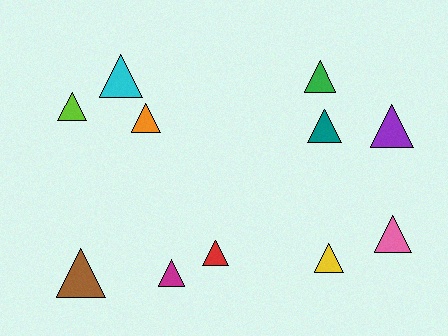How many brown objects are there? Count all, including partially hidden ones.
There is 1 brown object.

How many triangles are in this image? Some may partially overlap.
There are 11 triangles.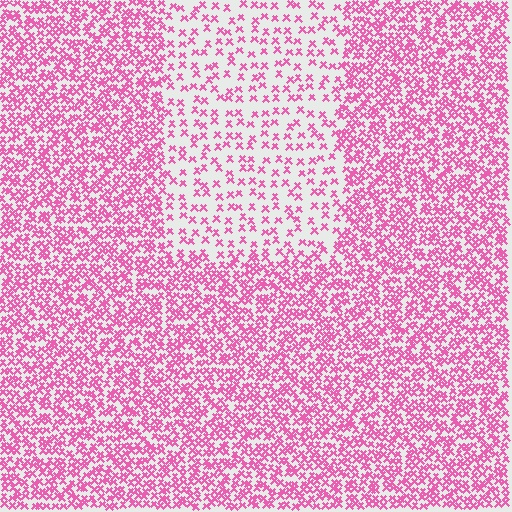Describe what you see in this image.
The image contains small pink elements arranged at two different densities. A rectangle-shaped region is visible where the elements are less densely packed than the surrounding area.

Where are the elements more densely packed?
The elements are more densely packed outside the rectangle boundary.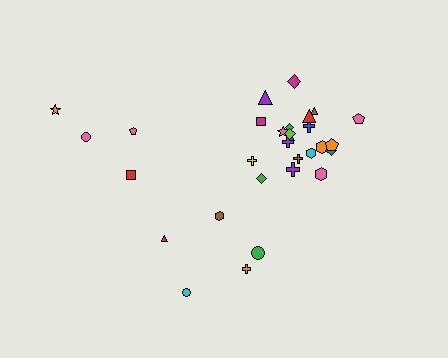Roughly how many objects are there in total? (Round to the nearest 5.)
Roughly 30 objects in total.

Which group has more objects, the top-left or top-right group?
The top-right group.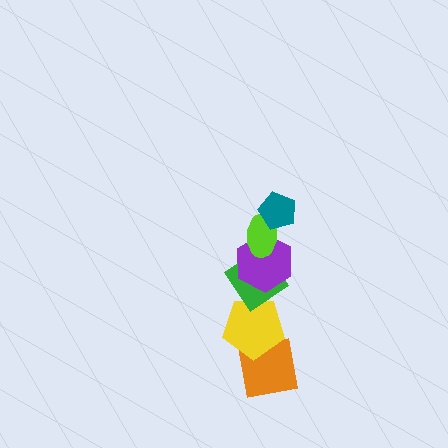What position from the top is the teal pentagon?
The teal pentagon is 1st from the top.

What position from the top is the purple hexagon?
The purple hexagon is 3rd from the top.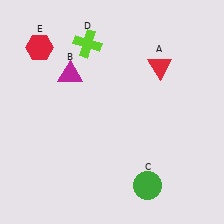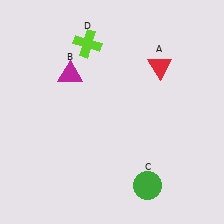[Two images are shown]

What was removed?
The red hexagon (E) was removed in Image 2.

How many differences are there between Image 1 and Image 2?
There is 1 difference between the two images.